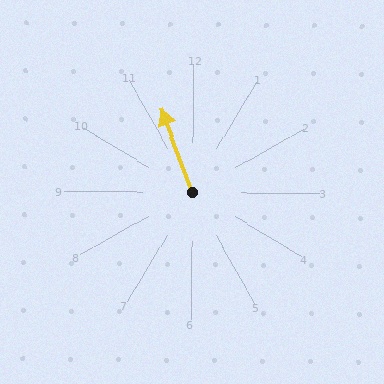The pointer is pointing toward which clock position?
Roughly 11 o'clock.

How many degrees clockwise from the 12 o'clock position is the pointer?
Approximately 339 degrees.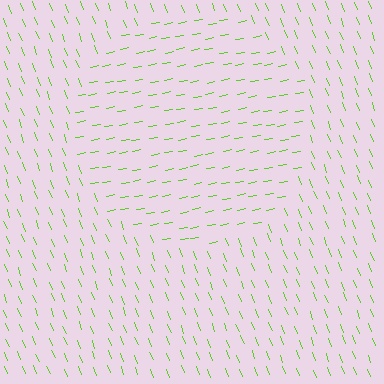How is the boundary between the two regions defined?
The boundary is defined purely by a change in line orientation (approximately 79 degrees difference). All lines are the same color and thickness.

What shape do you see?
I see a circle.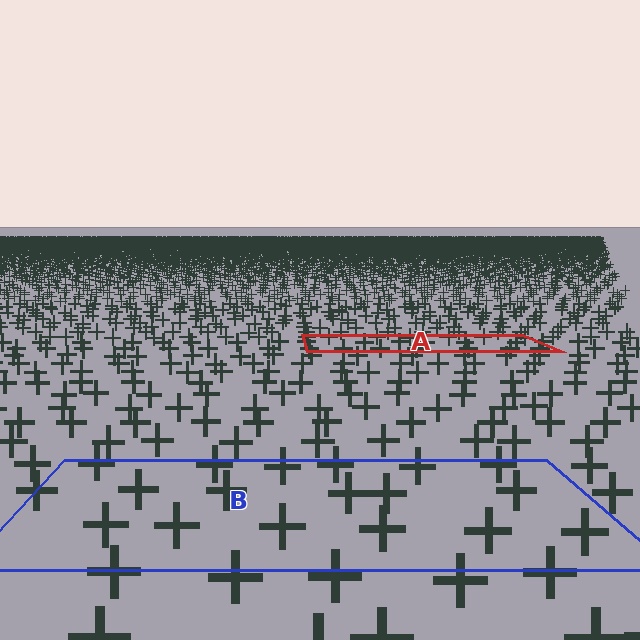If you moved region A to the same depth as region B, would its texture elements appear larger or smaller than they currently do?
They would appear larger. At a closer depth, the same texture elements are projected at a bigger on-screen size.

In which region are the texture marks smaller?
The texture marks are smaller in region A, because it is farther away.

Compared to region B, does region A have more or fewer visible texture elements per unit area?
Region A has more texture elements per unit area — they are packed more densely because it is farther away.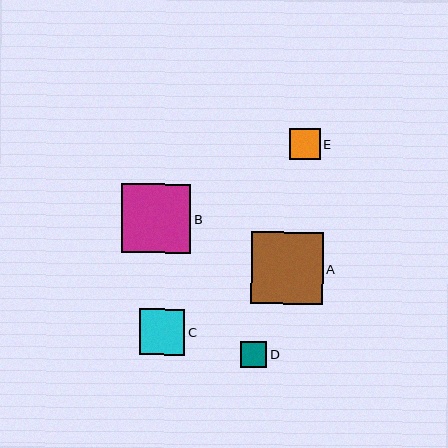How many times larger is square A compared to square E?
Square A is approximately 2.3 times the size of square E.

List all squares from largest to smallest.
From largest to smallest: A, B, C, E, D.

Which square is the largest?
Square A is the largest with a size of approximately 72 pixels.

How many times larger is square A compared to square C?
Square A is approximately 1.6 times the size of square C.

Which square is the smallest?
Square D is the smallest with a size of approximately 27 pixels.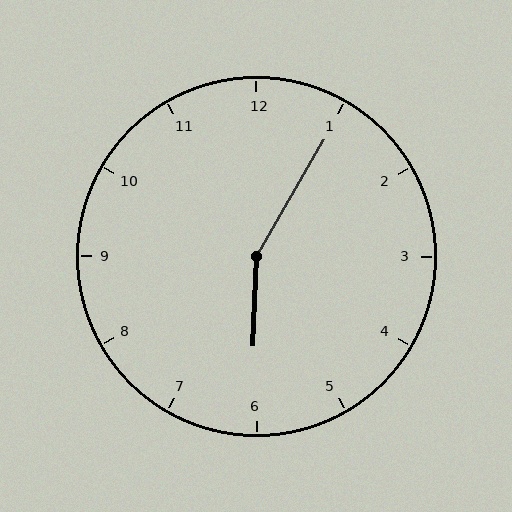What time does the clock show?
6:05.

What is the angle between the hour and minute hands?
Approximately 152 degrees.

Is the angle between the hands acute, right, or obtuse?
It is obtuse.